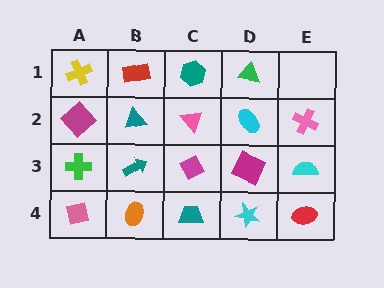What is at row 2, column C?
A pink triangle.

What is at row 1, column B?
A red rectangle.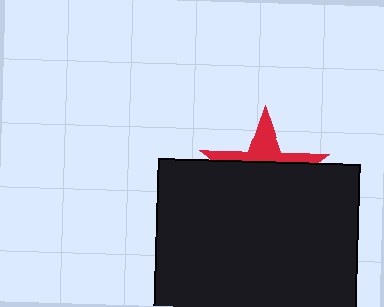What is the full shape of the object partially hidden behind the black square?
The partially hidden object is a red star.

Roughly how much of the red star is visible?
A small part of it is visible (roughly 35%).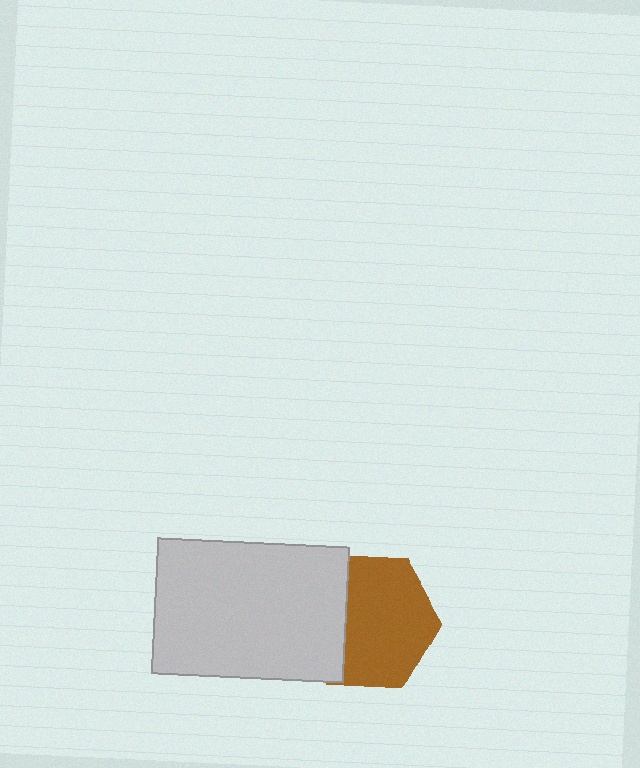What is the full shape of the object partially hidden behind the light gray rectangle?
The partially hidden object is a brown hexagon.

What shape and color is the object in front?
The object in front is a light gray rectangle.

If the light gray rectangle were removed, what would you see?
You would see the complete brown hexagon.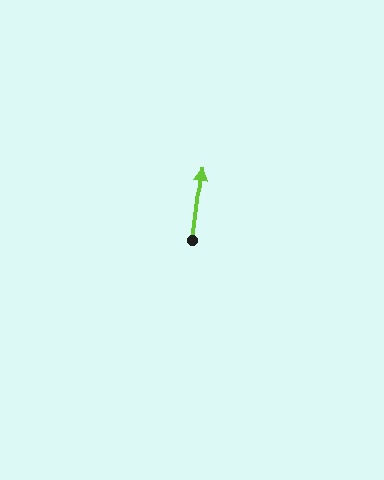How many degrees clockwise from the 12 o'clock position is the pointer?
Approximately 7 degrees.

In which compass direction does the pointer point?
North.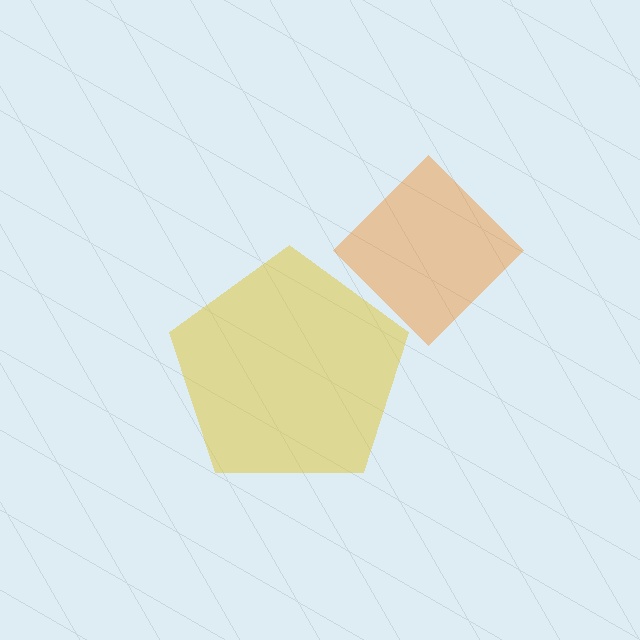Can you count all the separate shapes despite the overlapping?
Yes, there are 2 separate shapes.